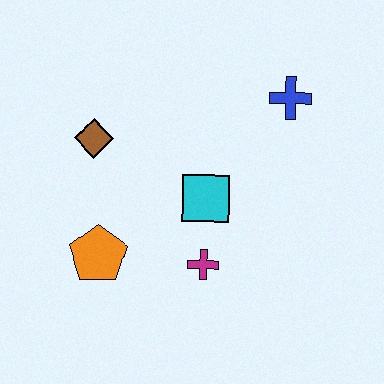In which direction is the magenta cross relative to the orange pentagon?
The magenta cross is to the right of the orange pentagon.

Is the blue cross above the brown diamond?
Yes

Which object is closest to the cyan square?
The magenta cross is closest to the cyan square.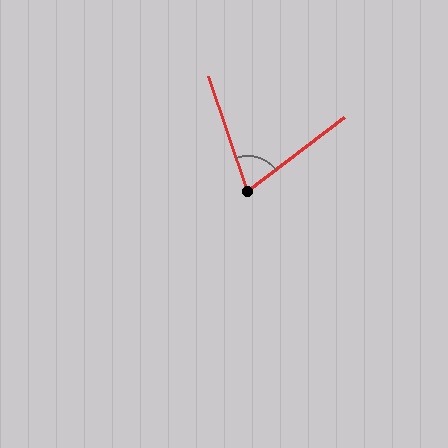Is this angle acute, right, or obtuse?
It is acute.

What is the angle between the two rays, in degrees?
Approximately 71 degrees.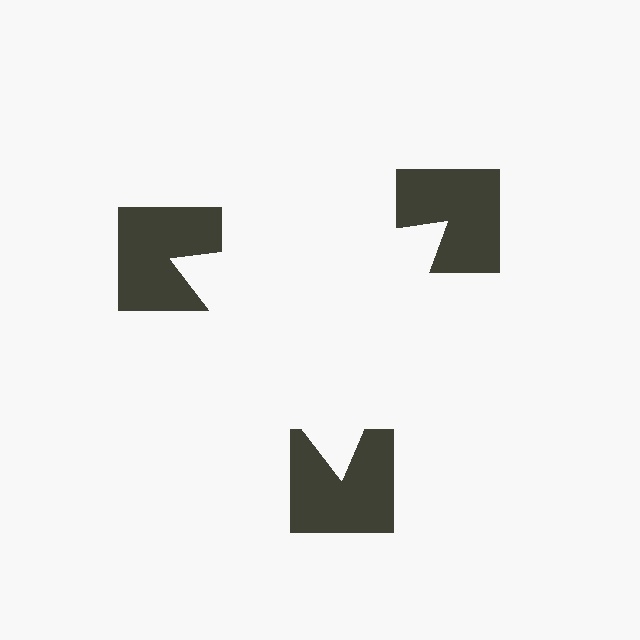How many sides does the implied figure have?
3 sides.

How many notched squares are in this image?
There are 3 — one at each vertex of the illusory triangle.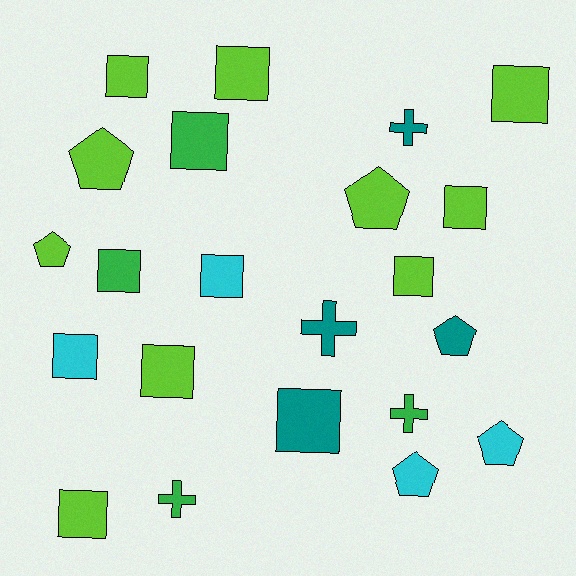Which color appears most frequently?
Lime, with 10 objects.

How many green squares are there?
There are 2 green squares.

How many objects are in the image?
There are 22 objects.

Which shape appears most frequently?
Square, with 12 objects.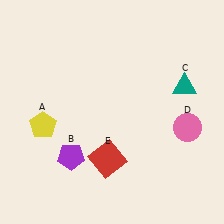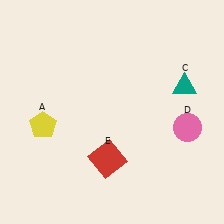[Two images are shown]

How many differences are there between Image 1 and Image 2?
There is 1 difference between the two images.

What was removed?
The purple pentagon (B) was removed in Image 2.